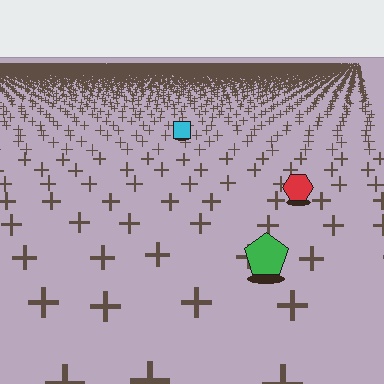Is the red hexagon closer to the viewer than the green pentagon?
No. The green pentagon is closer — you can tell from the texture gradient: the ground texture is coarser near it.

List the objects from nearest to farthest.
From nearest to farthest: the green pentagon, the red hexagon, the cyan square.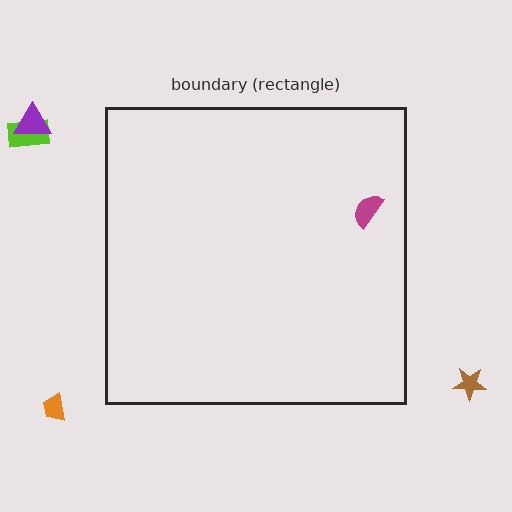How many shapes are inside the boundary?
1 inside, 4 outside.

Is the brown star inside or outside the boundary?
Outside.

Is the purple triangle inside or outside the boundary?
Outside.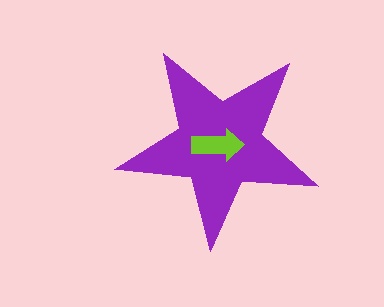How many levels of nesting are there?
2.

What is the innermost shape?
The lime arrow.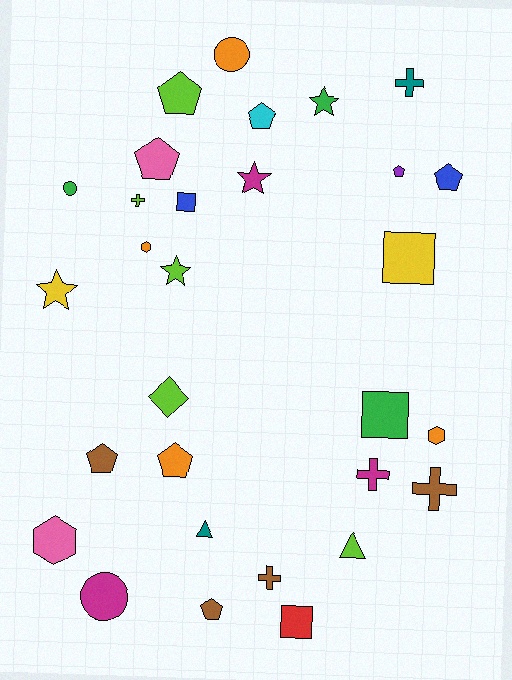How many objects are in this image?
There are 30 objects.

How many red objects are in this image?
There is 1 red object.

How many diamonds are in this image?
There is 1 diamond.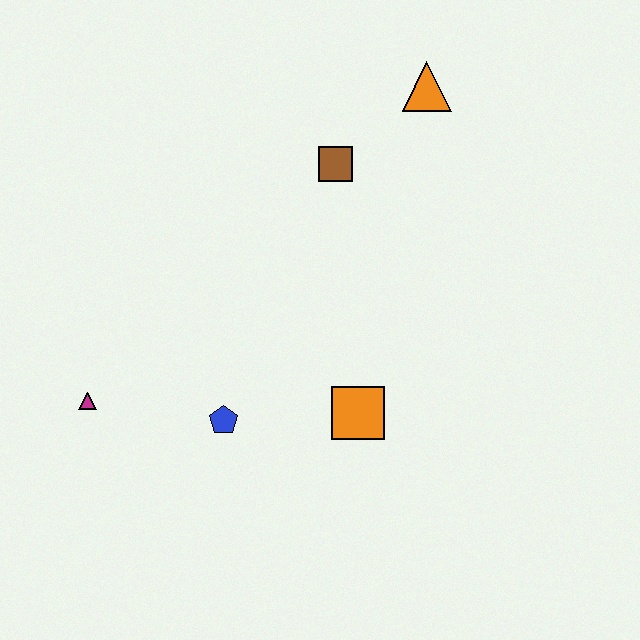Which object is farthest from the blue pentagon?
The orange triangle is farthest from the blue pentagon.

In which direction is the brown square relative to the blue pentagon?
The brown square is above the blue pentagon.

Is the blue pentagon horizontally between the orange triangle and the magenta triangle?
Yes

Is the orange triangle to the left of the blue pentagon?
No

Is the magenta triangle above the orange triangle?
No